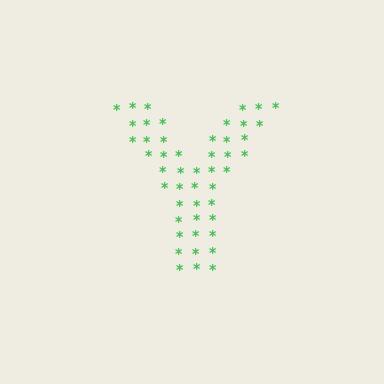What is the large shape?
The large shape is the letter Y.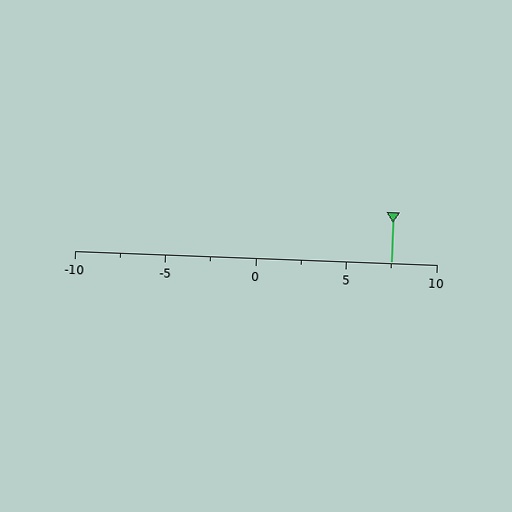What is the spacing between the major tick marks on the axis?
The major ticks are spaced 5 apart.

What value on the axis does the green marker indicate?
The marker indicates approximately 7.5.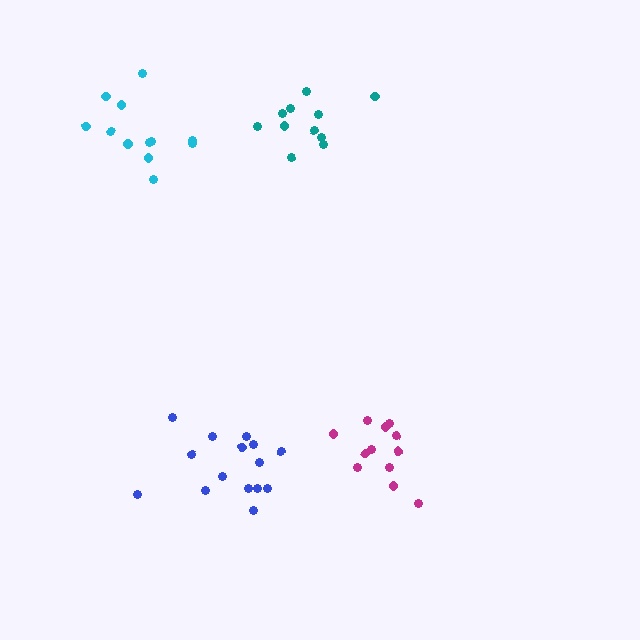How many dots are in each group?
Group 1: 11 dots, Group 2: 15 dots, Group 3: 12 dots, Group 4: 12 dots (50 total).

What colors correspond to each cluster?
The clusters are colored: teal, blue, magenta, cyan.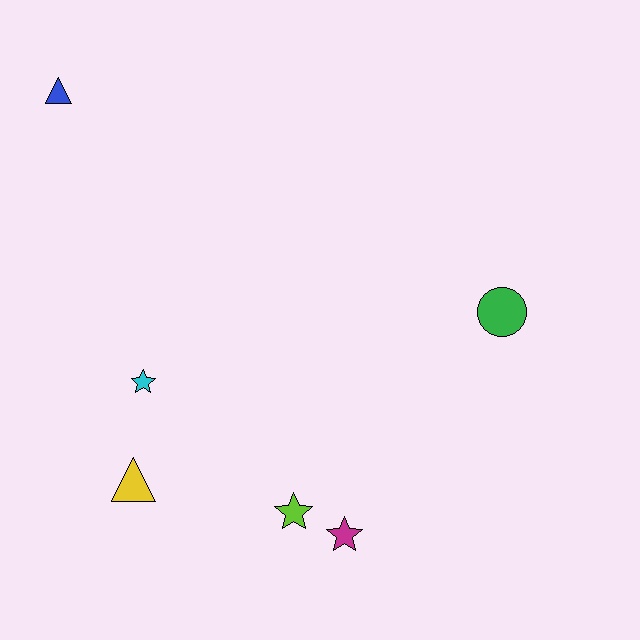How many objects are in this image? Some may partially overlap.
There are 6 objects.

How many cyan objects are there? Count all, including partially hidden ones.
There is 1 cyan object.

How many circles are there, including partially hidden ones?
There is 1 circle.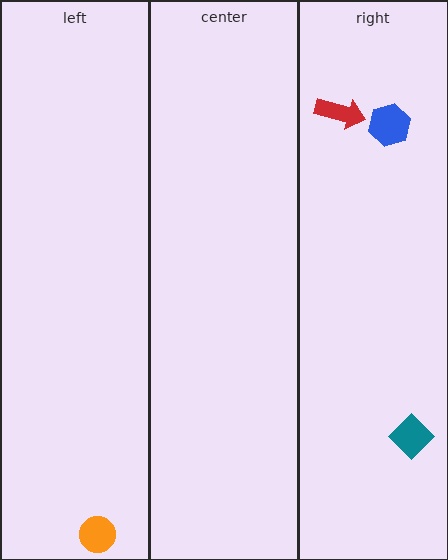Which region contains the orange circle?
The left region.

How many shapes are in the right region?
3.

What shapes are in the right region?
The red arrow, the teal diamond, the blue hexagon.